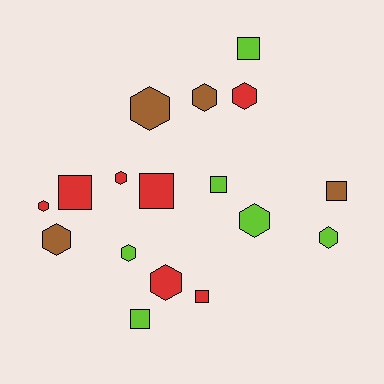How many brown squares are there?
There is 1 brown square.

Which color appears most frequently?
Red, with 7 objects.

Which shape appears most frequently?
Hexagon, with 10 objects.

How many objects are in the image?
There are 17 objects.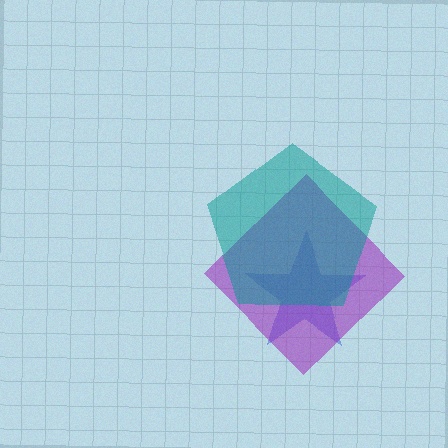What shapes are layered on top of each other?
The layered shapes are: a blue star, a purple diamond, a teal pentagon.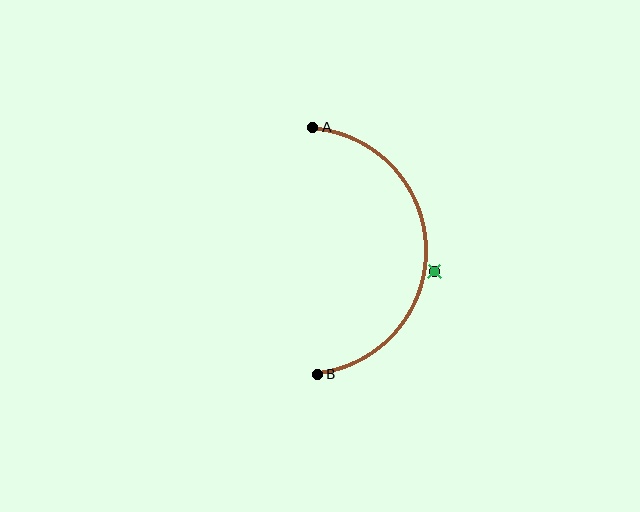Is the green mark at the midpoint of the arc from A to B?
No — the green mark does not lie on the arc at all. It sits slightly outside the curve.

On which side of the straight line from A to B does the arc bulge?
The arc bulges to the right of the straight line connecting A and B.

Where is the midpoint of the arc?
The arc midpoint is the point on the curve farthest from the straight line joining A and B. It sits to the right of that line.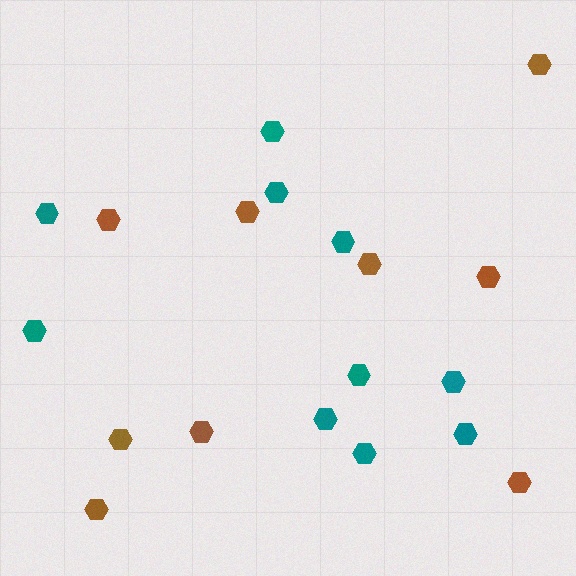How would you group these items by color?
There are 2 groups: one group of teal hexagons (10) and one group of brown hexagons (9).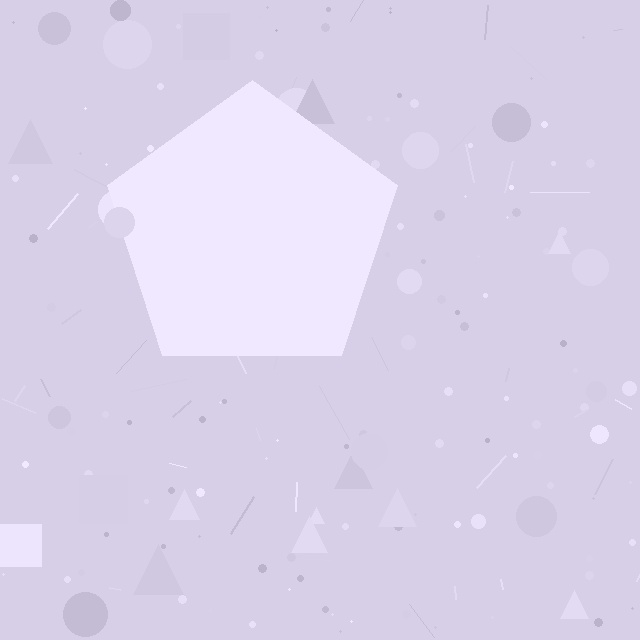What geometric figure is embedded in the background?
A pentagon is embedded in the background.